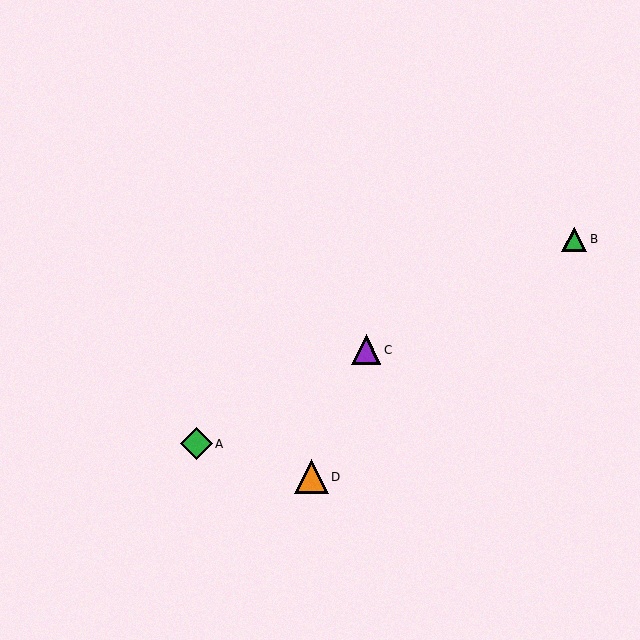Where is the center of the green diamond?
The center of the green diamond is at (196, 444).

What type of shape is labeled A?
Shape A is a green diamond.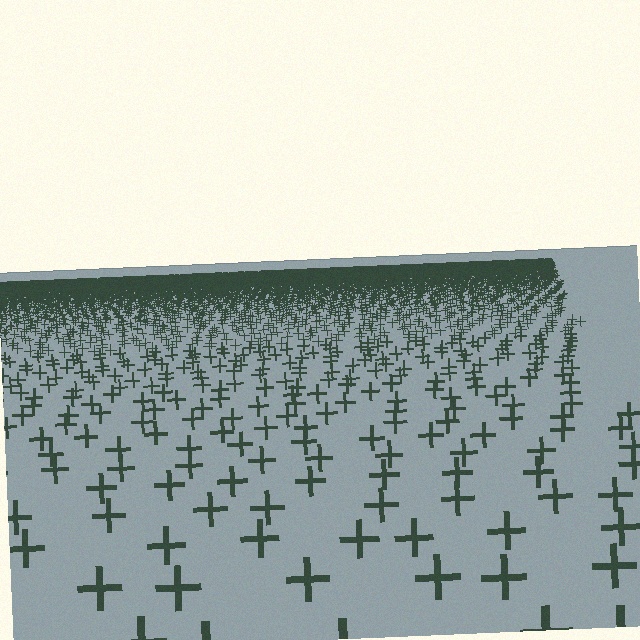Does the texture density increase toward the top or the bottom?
Density increases toward the top.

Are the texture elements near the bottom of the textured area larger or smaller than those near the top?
Larger. Near the bottom, elements are closer to the viewer and appear at a bigger on-screen size.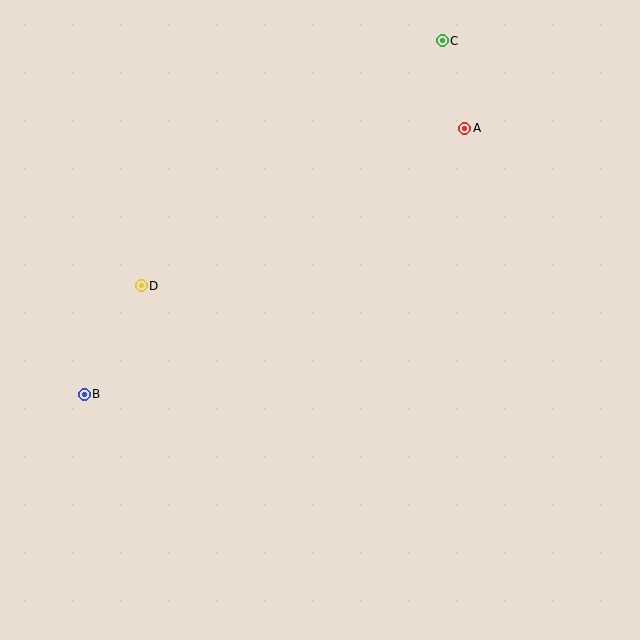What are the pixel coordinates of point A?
Point A is at (465, 128).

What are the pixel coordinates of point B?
Point B is at (84, 394).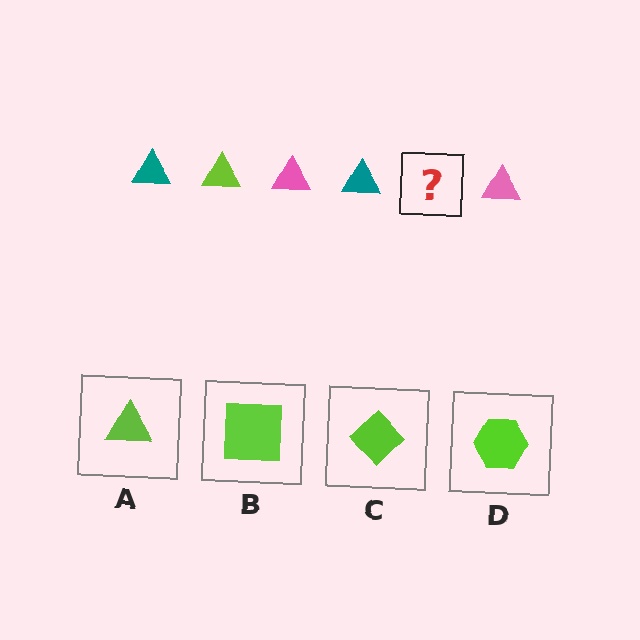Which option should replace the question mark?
Option A.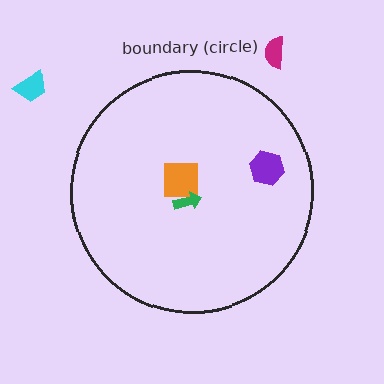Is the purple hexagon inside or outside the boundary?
Inside.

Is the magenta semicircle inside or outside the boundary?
Outside.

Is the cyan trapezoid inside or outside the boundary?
Outside.